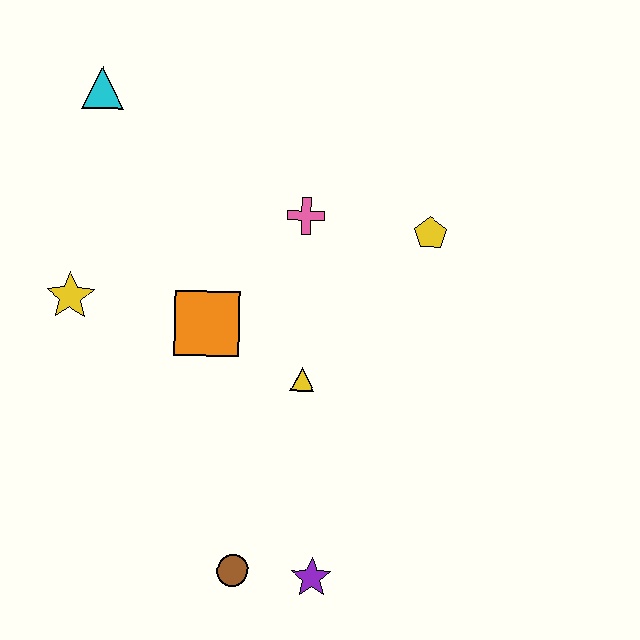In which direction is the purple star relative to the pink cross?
The purple star is below the pink cross.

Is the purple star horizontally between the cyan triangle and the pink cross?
No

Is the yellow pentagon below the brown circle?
No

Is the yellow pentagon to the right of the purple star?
Yes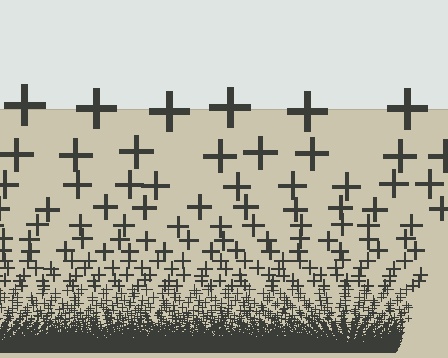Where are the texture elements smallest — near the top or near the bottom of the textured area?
Near the bottom.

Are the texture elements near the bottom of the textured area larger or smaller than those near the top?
Smaller. The gradient is inverted — elements near the bottom are smaller and denser.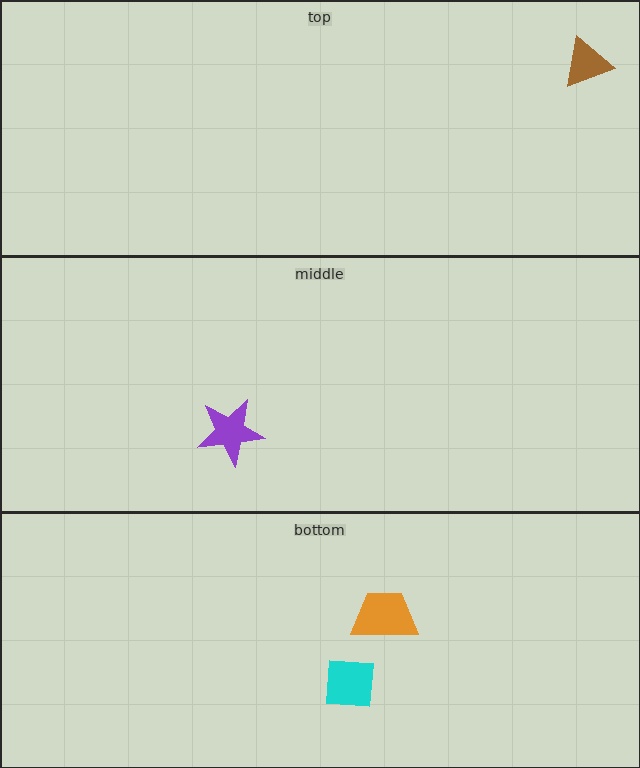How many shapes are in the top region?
1.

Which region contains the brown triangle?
The top region.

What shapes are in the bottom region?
The cyan square, the orange trapezoid.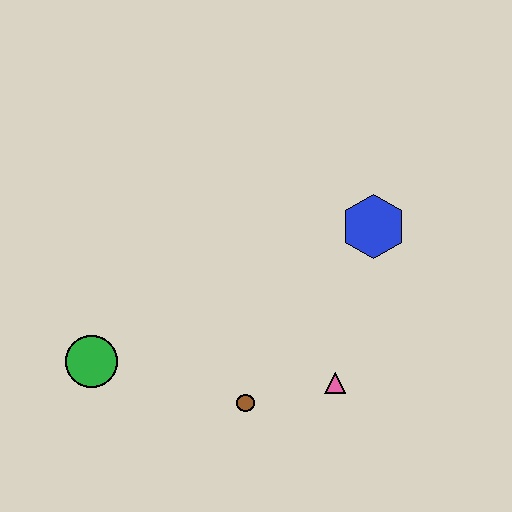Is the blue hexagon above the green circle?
Yes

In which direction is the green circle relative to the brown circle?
The green circle is to the left of the brown circle.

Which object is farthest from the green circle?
The blue hexagon is farthest from the green circle.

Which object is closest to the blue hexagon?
The pink triangle is closest to the blue hexagon.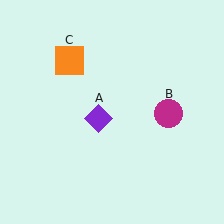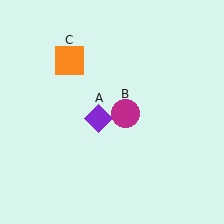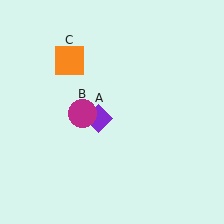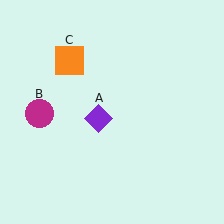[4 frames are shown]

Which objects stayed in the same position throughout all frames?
Purple diamond (object A) and orange square (object C) remained stationary.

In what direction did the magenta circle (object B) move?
The magenta circle (object B) moved left.